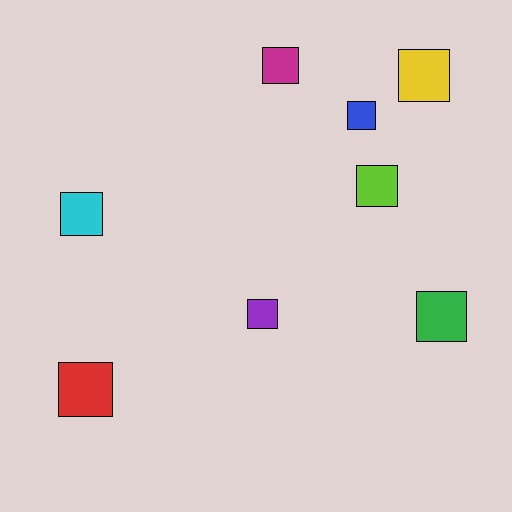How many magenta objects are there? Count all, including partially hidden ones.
There is 1 magenta object.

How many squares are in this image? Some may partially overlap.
There are 8 squares.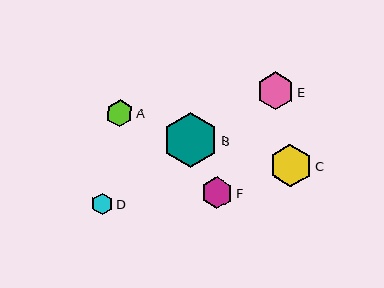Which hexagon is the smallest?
Hexagon D is the smallest with a size of approximately 21 pixels.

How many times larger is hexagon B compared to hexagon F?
Hexagon B is approximately 1.7 times the size of hexagon F.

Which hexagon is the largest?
Hexagon B is the largest with a size of approximately 55 pixels.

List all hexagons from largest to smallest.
From largest to smallest: B, C, E, F, A, D.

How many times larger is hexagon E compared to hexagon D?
Hexagon E is approximately 1.8 times the size of hexagon D.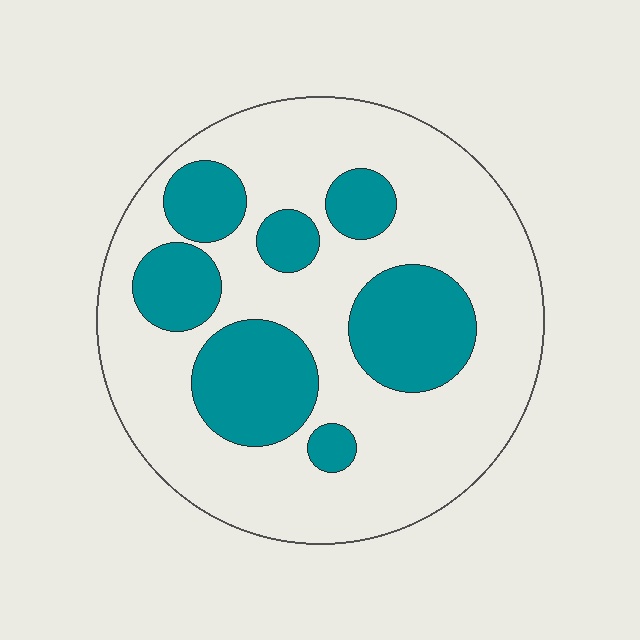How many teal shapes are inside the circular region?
7.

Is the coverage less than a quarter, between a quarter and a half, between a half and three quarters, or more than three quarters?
Between a quarter and a half.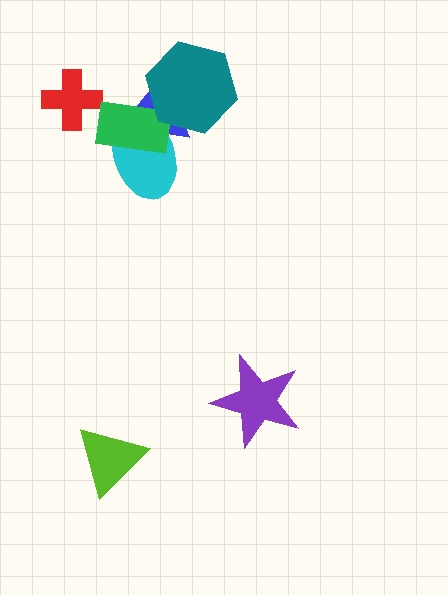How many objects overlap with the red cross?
0 objects overlap with the red cross.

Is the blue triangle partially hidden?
Yes, it is partially covered by another shape.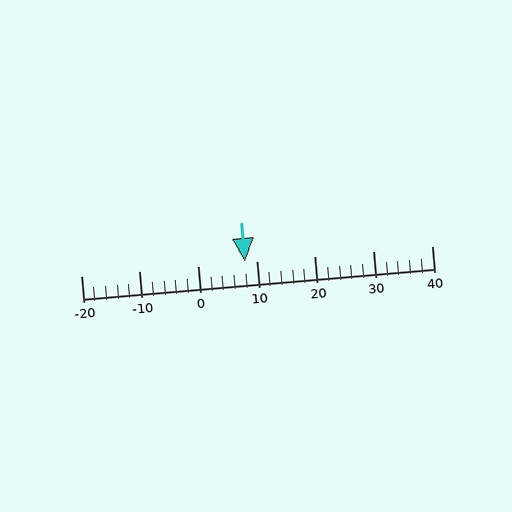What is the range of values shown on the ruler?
The ruler shows values from -20 to 40.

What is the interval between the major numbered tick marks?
The major tick marks are spaced 10 units apart.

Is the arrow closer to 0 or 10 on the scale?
The arrow is closer to 10.